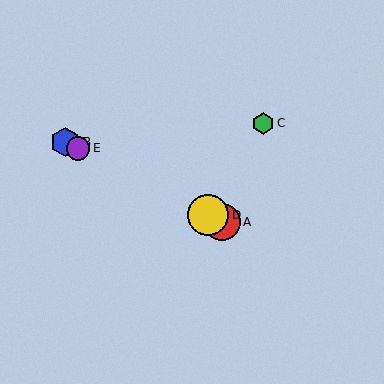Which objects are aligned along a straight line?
Objects A, B, D, E are aligned along a straight line.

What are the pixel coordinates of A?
Object A is at (222, 222).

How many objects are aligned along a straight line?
4 objects (A, B, D, E) are aligned along a straight line.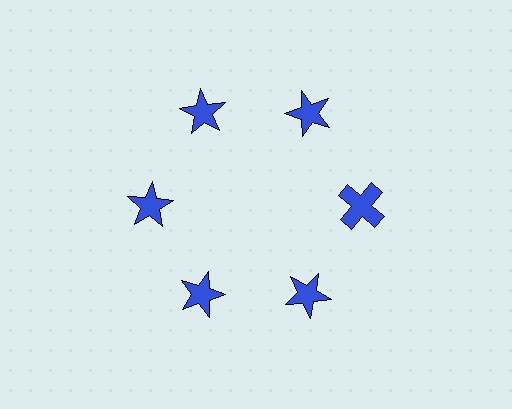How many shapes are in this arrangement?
There are 6 shapes arranged in a ring pattern.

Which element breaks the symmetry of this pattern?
The blue cross at roughly the 3 o'clock position breaks the symmetry. All other shapes are blue stars.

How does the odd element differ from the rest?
It has a different shape: cross instead of star.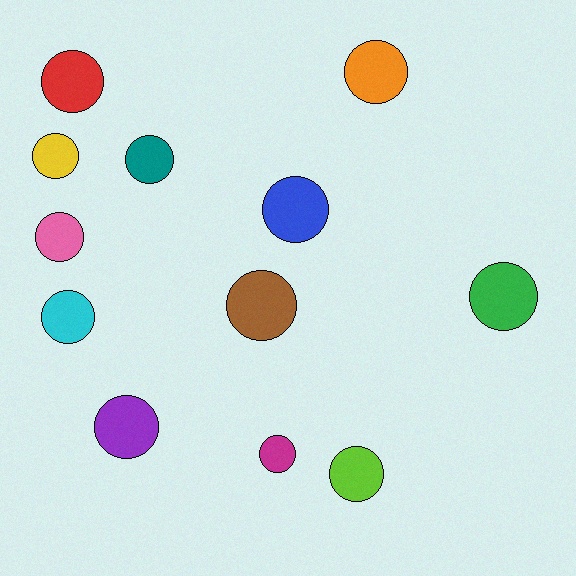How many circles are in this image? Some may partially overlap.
There are 12 circles.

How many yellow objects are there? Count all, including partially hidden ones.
There is 1 yellow object.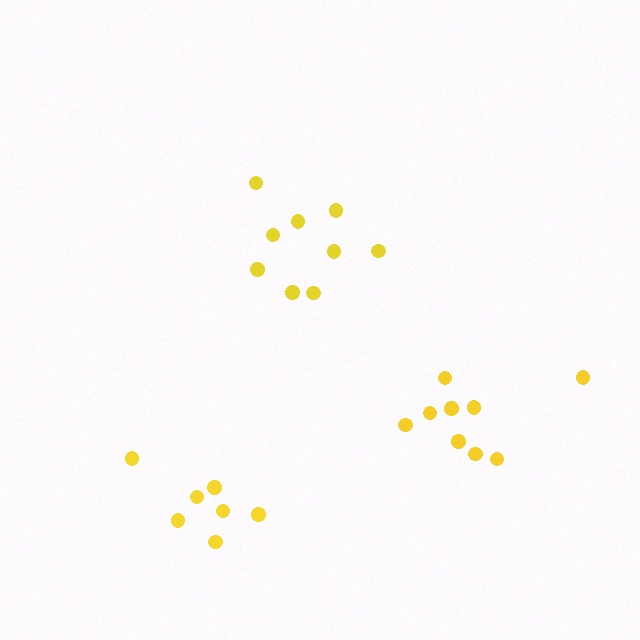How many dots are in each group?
Group 1: 9 dots, Group 2: 9 dots, Group 3: 7 dots (25 total).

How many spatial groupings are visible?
There are 3 spatial groupings.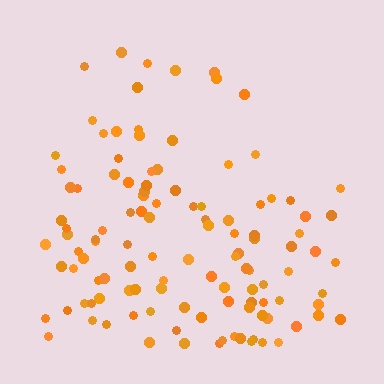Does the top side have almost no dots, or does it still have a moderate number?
Still a moderate number, just noticeably fewer than the bottom.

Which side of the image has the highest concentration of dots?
The bottom.